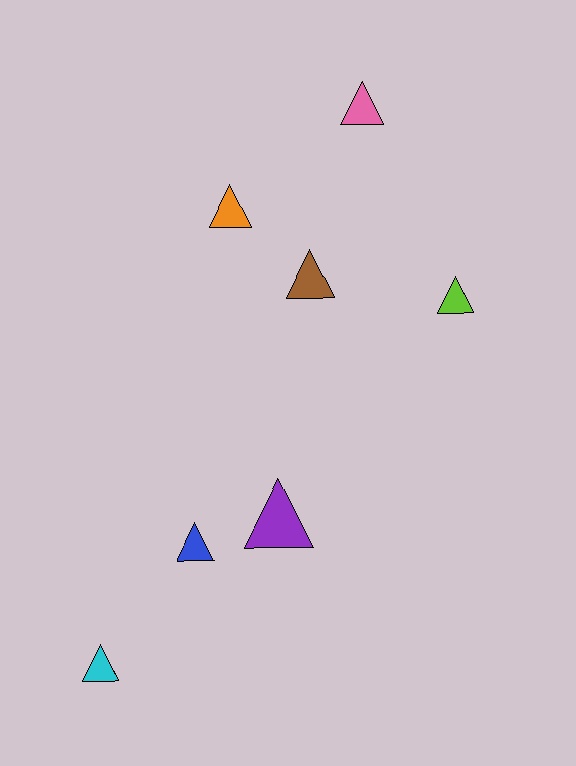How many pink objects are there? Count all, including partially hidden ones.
There is 1 pink object.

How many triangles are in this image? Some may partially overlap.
There are 7 triangles.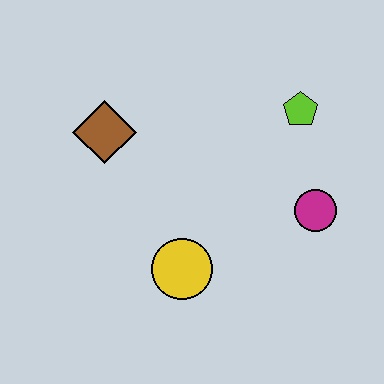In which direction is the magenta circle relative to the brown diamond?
The magenta circle is to the right of the brown diamond.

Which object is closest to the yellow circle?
The magenta circle is closest to the yellow circle.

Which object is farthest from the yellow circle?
The lime pentagon is farthest from the yellow circle.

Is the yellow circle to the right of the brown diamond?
Yes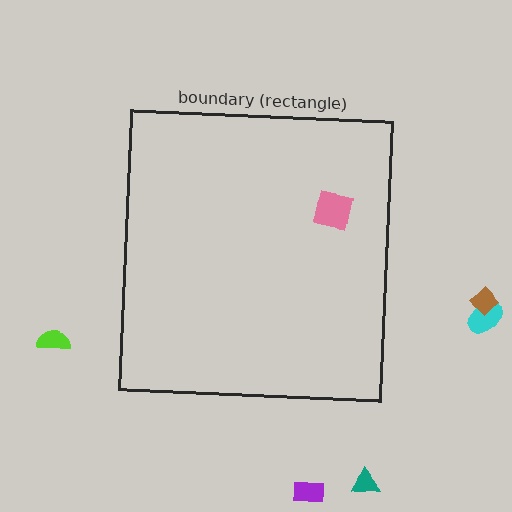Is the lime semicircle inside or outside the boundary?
Outside.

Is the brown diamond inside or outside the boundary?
Outside.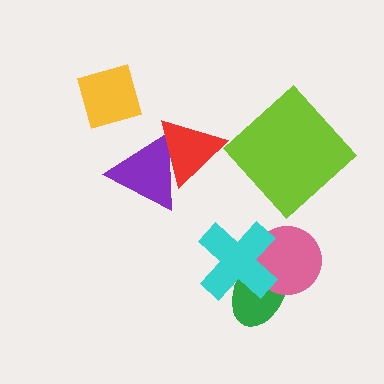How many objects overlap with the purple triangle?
1 object overlaps with the purple triangle.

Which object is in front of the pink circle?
The cyan cross is in front of the pink circle.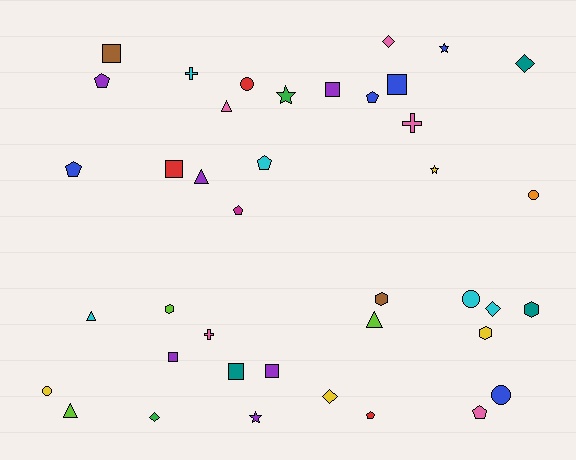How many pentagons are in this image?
There are 7 pentagons.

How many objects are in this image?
There are 40 objects.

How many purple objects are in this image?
There are 6 purple objects.